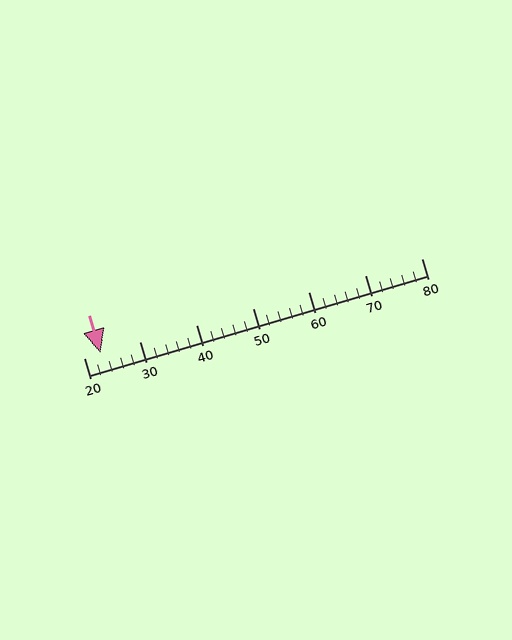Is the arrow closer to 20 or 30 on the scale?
The arrow is closer to 20.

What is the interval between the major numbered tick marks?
The major tick marks are spaced 10 units apart.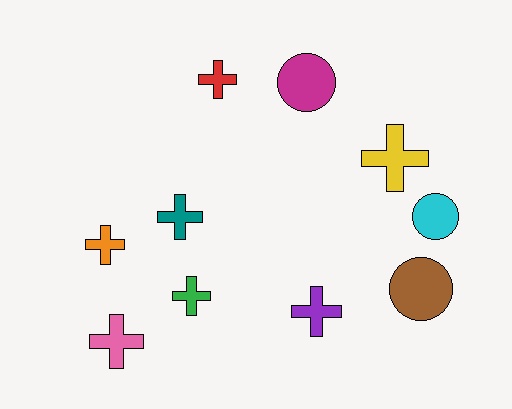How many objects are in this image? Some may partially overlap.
There are 10 objects.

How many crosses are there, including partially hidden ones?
There are 7 crosses.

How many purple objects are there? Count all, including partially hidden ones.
There is 1 purple object.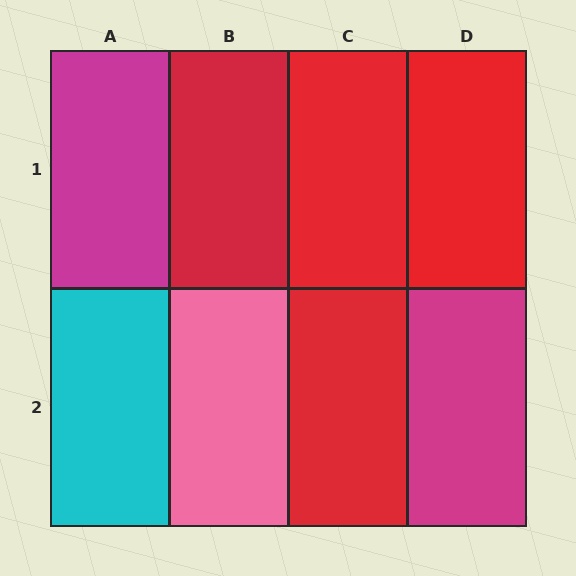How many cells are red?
4 cells are red.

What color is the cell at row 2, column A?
Cyan.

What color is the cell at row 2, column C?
Red.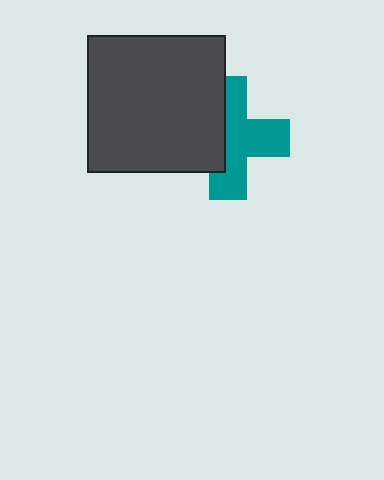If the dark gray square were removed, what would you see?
You would see the complete teal cross.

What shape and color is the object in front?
The object in front is a dark gray square.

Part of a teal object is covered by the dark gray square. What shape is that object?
It is a cross.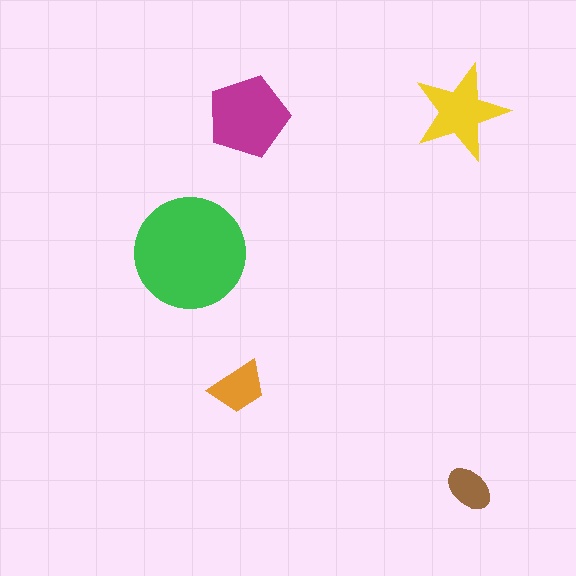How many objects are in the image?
There are 5 objects in the image.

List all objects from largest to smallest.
The green circle, the magenta pentagon, the yellow star, the orange trapezoid, the brown ellipse.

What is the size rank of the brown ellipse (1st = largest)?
5th.